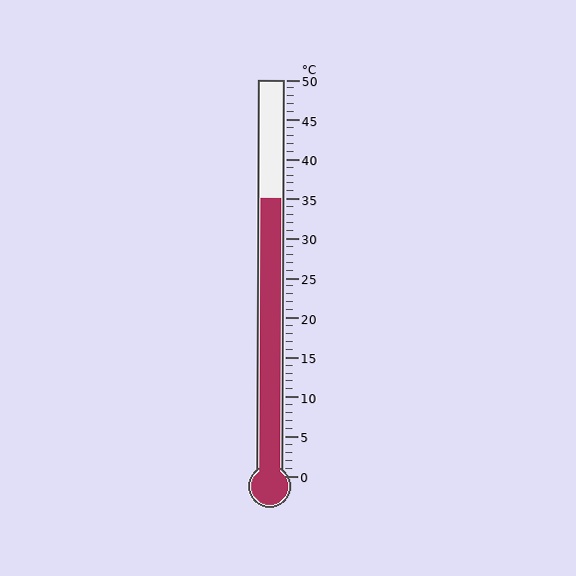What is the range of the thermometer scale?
The thermometer scale ranges from 0°C to 50°C.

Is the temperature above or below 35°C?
The temperature is at 35°C.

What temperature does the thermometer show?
The thermometer shows approximately 35°C.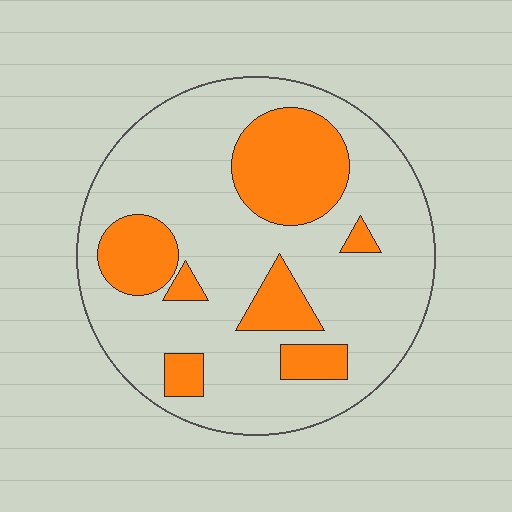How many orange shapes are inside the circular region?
7.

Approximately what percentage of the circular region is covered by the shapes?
Approximately 25%.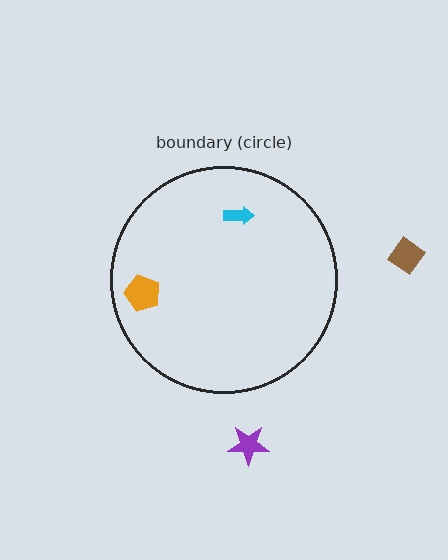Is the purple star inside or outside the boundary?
Outside.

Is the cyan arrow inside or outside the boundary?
Inside.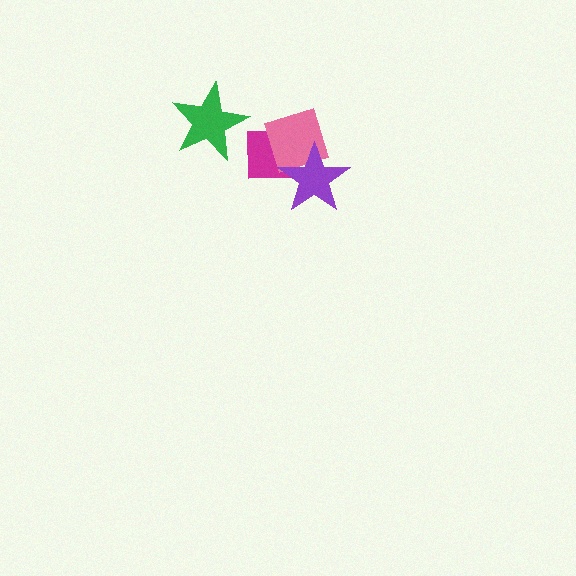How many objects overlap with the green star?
0 objects overlap with the green star.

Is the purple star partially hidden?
No, no other shape covers it.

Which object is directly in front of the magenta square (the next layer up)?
The pink diamond is directly in front of the magenta square.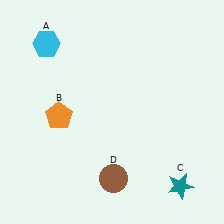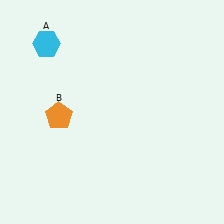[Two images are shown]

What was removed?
The brown circle (D), the teal star (C) were removed in Image 2.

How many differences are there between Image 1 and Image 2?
There are 2 differences between the two images.